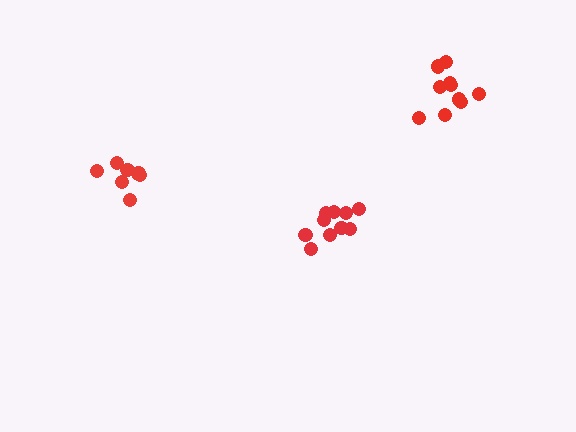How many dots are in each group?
Group 1: 10 dots, Group 2: 7 dots, Group 3: 10 dots (27 total).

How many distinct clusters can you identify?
There are 3 distinct clusters.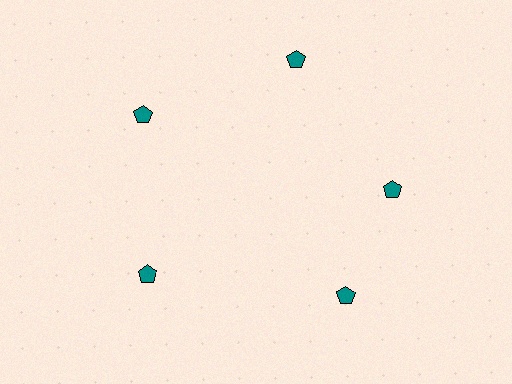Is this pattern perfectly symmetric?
No. The 5 teal pentagons are arranged in a ring, but one element near the 5 o'clock position is rotated out of alignment along the ring, breaking the 5-fold rotational symmetry.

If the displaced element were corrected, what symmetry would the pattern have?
It would have 5-fold rotational symmetry — the pattern would map onto itself every 72 degrees.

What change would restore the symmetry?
The symmetry would be restored by rotating it back into even spacing with its neighbors so that all 5 pentagons sit at equal angles and equal distance from the center.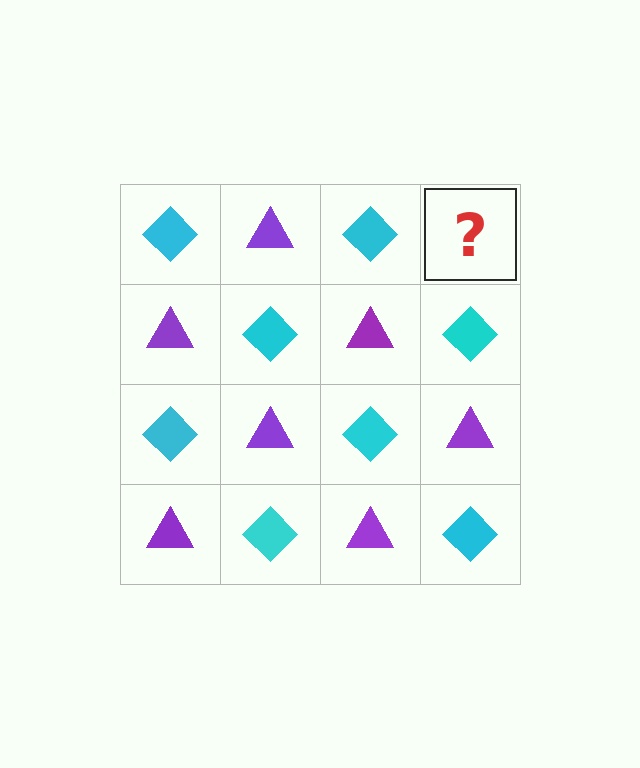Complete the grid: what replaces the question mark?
The question mark should be replaced with a purple triangle.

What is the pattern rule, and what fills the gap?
The rule is that it alternates cyan diamond and purple triangle in a checkerboard pattern. The gap should be filled with a purple triangle.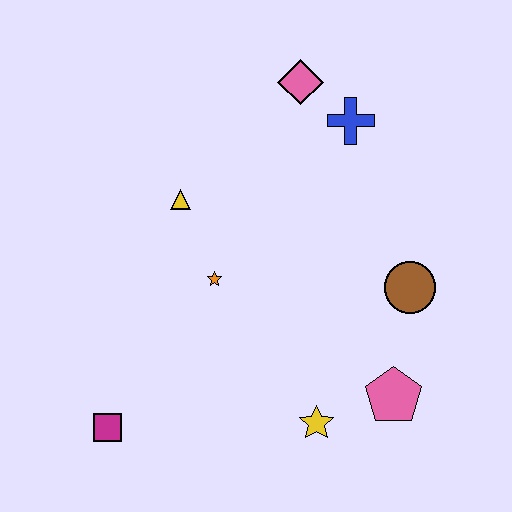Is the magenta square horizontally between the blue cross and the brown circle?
No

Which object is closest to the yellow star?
The pink pentagon is closest to the yellow star.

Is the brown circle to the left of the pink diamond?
No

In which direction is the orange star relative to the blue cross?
The orange star is below the blue cross.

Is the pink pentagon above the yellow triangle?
No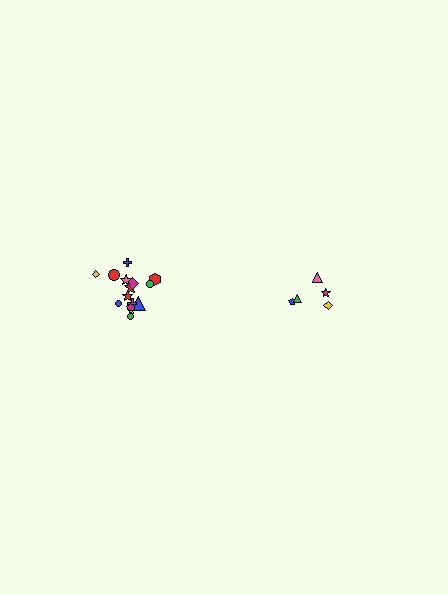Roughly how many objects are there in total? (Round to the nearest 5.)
Roughly 20 objects in total.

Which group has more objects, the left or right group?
The left group.